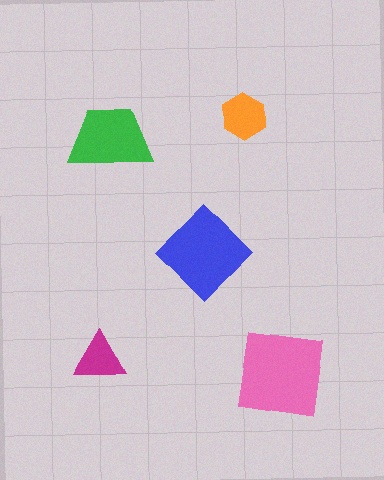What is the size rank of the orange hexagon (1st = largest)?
4th.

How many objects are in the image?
There are 5 objects in the image.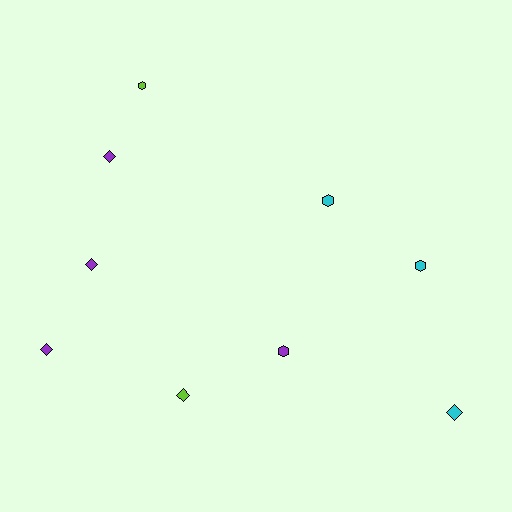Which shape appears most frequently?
Diamond, with 5 objects.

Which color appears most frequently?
Purple, with 4 objects.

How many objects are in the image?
There are 9 objects.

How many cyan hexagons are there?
There are 2 cyan hexagons.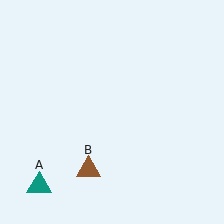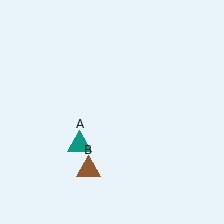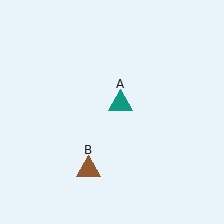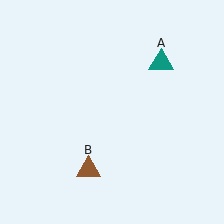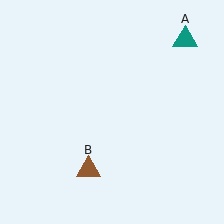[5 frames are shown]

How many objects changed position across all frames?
1 object changed position: teal triangle (object A).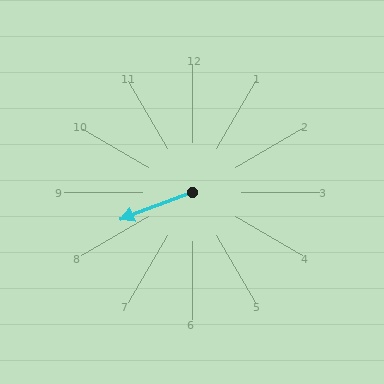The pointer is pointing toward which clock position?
Roughly 8 o'clock.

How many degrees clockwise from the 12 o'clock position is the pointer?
Approximately 249 degrees.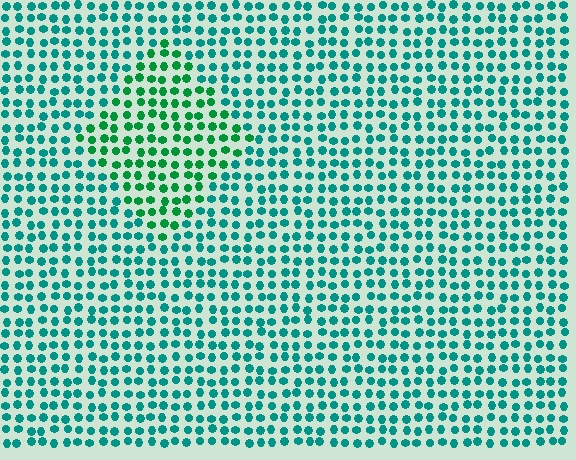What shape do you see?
I see a diamond.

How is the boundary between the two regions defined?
The boundary is defined purely by a slight shift in hue (about 32 degrees). Spacing, size, and orientation are identical on both sides.